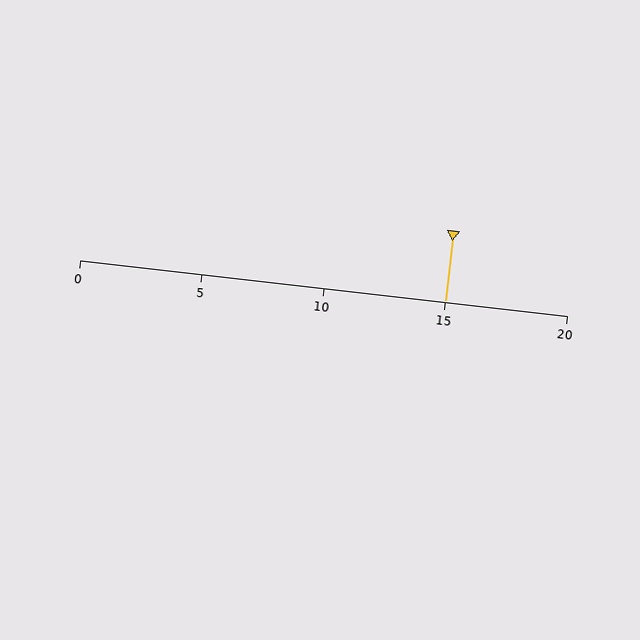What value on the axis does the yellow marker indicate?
The marker indicates approximately 15.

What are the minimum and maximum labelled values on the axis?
The axis runs from 0 to 20.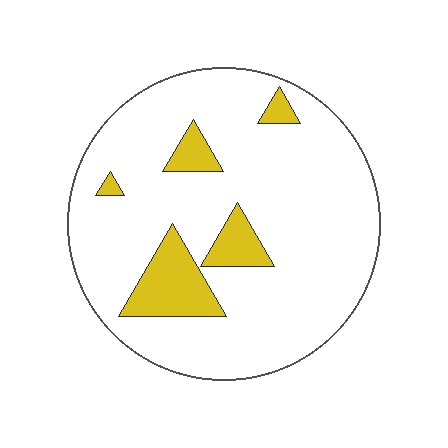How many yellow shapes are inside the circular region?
5.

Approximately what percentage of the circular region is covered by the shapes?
Approximately 15%.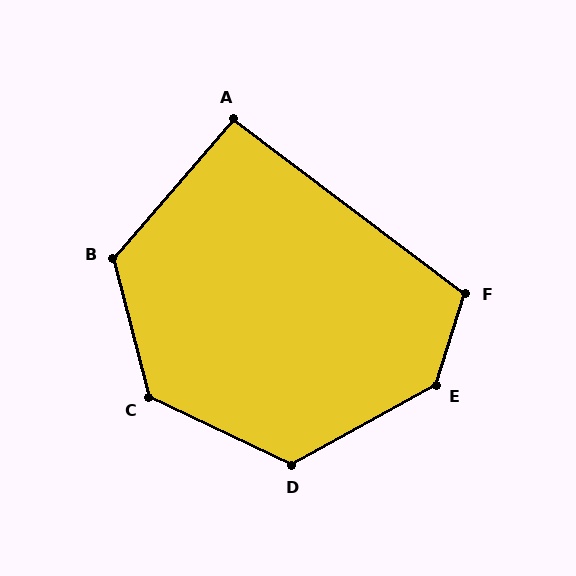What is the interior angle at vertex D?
Approximately 126 degrees (obtuse).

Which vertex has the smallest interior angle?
A, at approximately 94 degrees.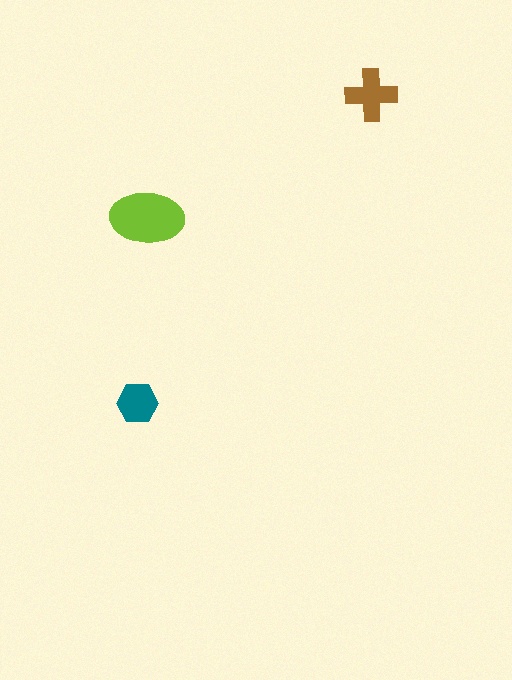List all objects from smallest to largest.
The teal hexagon, the brown cross, the lime ellipse.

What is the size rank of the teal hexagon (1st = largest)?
3rd.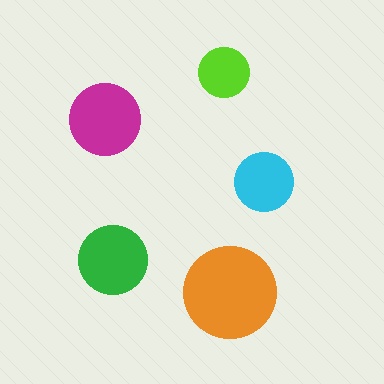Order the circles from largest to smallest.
the orange one, the magenta one, the green one, the cyan one, the lime one.